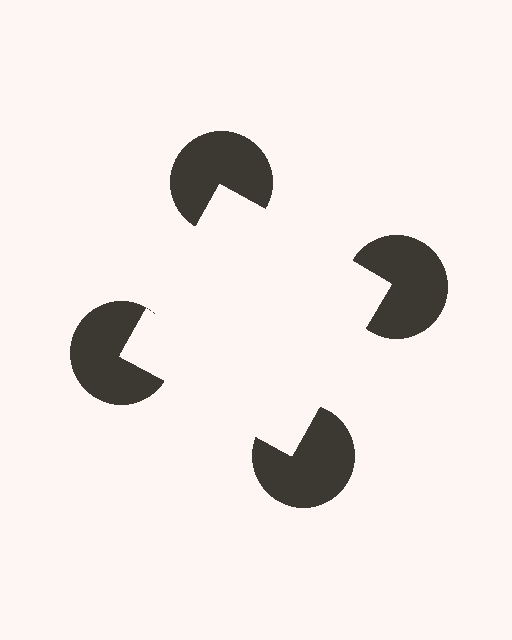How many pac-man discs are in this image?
There are 4 — one at each vertex of the illusory square.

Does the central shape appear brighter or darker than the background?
It typically appears slightly brighter than the background, even though no actual brightness change is drawn.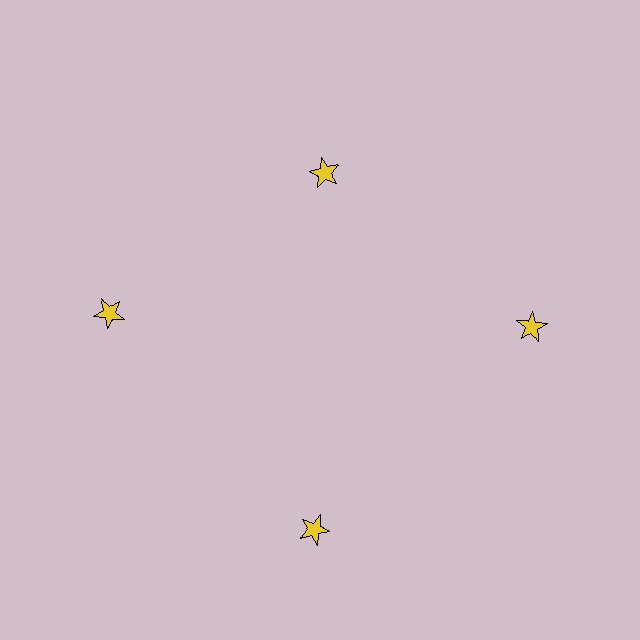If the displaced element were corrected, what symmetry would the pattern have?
It would have 4-fold rotational symmetry — the pattern would map onto itself every 90 degrees.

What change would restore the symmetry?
The symmetry would be restored by moving it outward, back onto the ring so that all 4 stars sit at equal angles and equal distance from the center.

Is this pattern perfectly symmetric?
No. The 4 yellow stars are arranged in a ring, but one element near the 12 o'clock position is pulled inward toward the center, breaking the 4-fold rotational symmetry.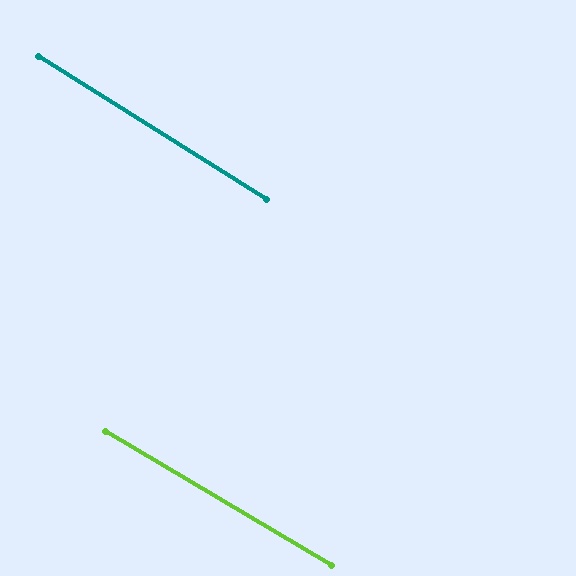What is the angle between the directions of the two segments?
Approximately 2 degrees.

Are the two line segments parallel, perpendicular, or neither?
Parallel — their directions differ by only 1.5°.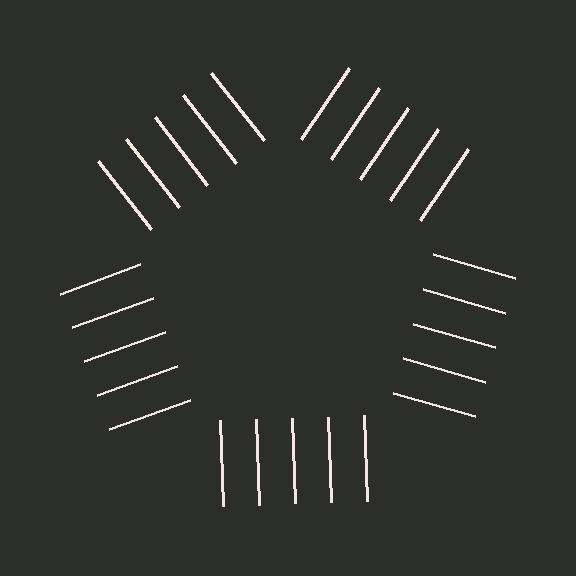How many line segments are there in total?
25 — 5 along each of the 5 edges.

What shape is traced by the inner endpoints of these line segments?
An illusory pentagon — the line segments terminate on its edges but no continuous stroke is drawn.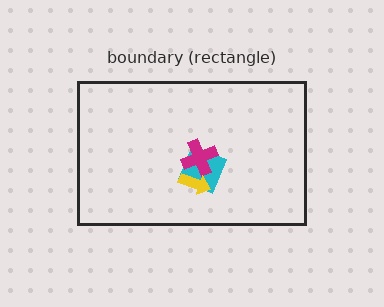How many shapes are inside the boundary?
3 inside, 0 outside.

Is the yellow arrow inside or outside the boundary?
Inside.